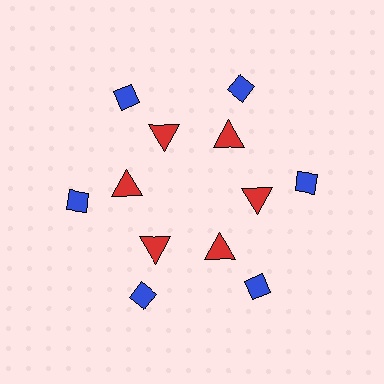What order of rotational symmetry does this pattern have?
This pattern has 6-fold rotational symmetry.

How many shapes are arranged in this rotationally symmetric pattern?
There are 12 shapes, arranged in 6 groups of 2.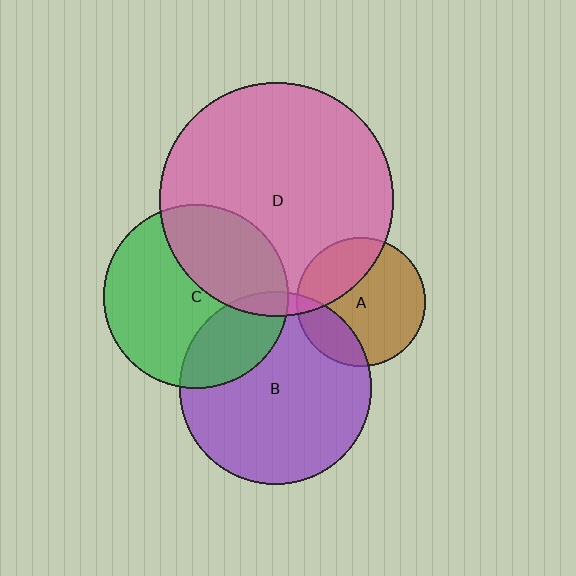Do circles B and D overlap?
Yes.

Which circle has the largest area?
Circle D (pink).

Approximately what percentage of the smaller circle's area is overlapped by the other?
Approximately 5%.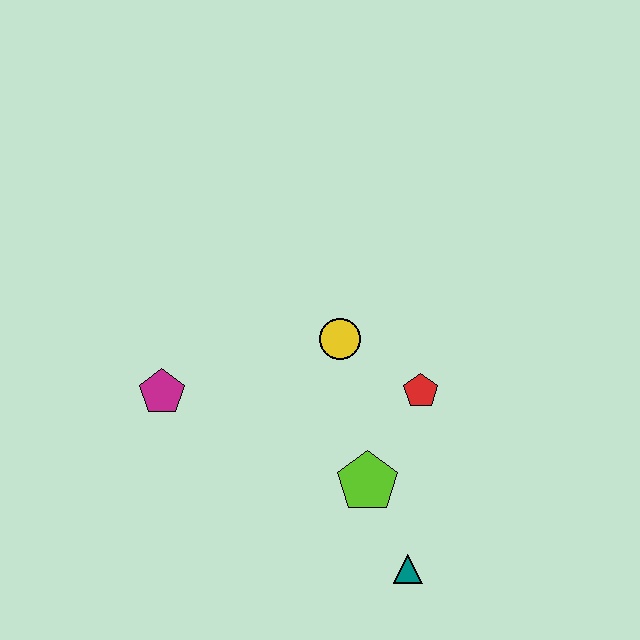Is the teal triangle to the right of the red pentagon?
No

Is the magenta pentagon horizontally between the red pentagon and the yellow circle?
No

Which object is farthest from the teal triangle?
The magenta pentagon is farthest from the teal triangle.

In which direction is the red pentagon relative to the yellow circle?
The red pentagon is to the right of the yellow circle.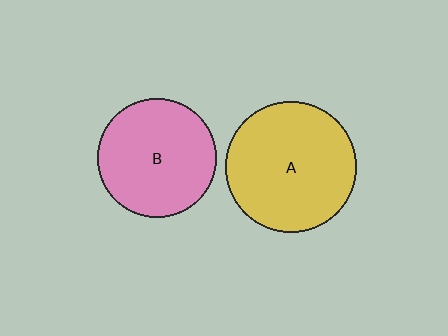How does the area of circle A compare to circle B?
Approximately 1.2 times.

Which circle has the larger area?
Circle A (yellow).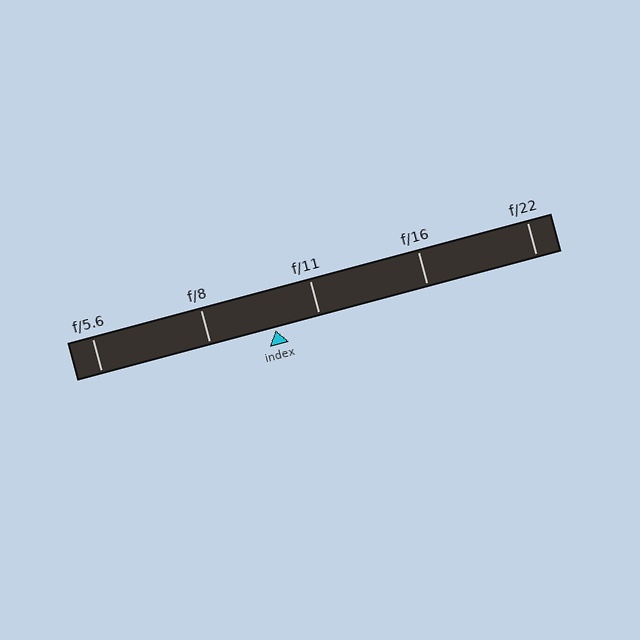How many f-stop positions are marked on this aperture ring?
There are 5 f-stop positions marked.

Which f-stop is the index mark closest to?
The index mark is closest to f/11.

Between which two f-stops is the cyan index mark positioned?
The index mark is between f/8 and f/11.